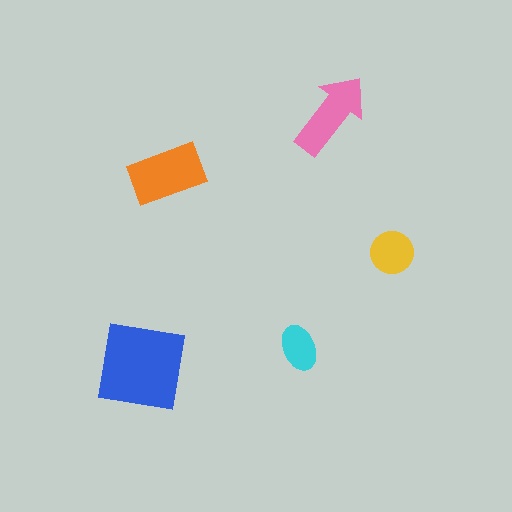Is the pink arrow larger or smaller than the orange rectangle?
Smaller.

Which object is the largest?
The blue square.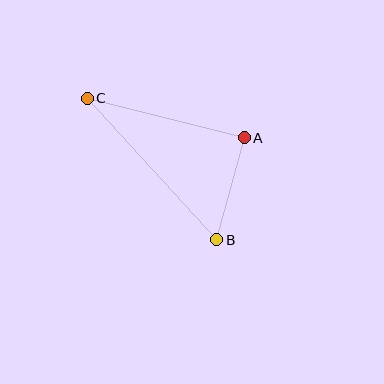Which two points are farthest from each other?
Points B and C are farthest from each other.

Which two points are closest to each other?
Points A and B are closest to each other.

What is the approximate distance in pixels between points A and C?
The distance between A and C is approximately 162 pixels.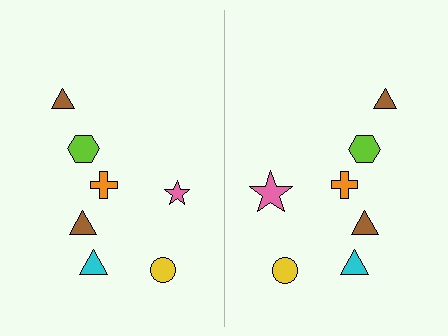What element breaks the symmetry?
The pink star on the right side has a different size than its mirror counterpart.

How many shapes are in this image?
There are 14 shapes in this image.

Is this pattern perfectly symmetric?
No, the pattern is not perfectly symmetric. The pink star on the right side has a different size than its mirror counterpart.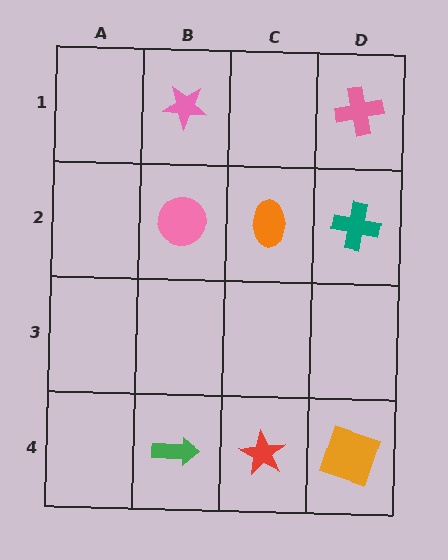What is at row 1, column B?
A pink star.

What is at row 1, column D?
A pink cross.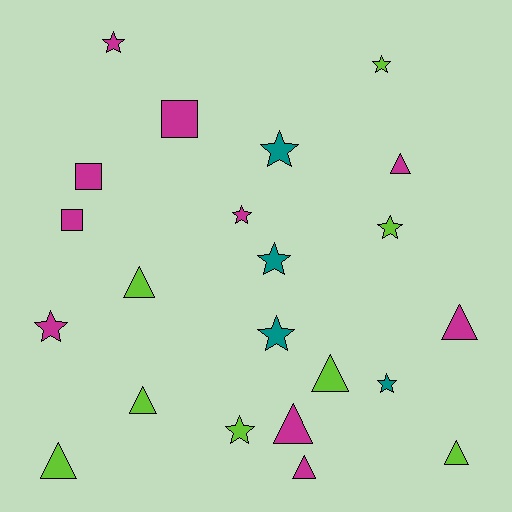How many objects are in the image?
There are 22 objects.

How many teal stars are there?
There are 4 teal stars.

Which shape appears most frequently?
Star, with 10 objects.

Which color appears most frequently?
Magenta, with 10 objects.